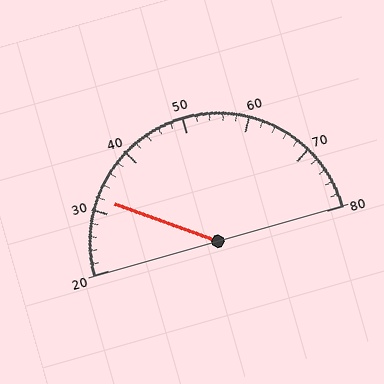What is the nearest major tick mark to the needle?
The nearest major tick mark is 30.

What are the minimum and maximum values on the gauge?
The gauge ranges from 20 to 80.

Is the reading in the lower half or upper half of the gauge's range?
The reading is in the lower half of the range (20 to 80).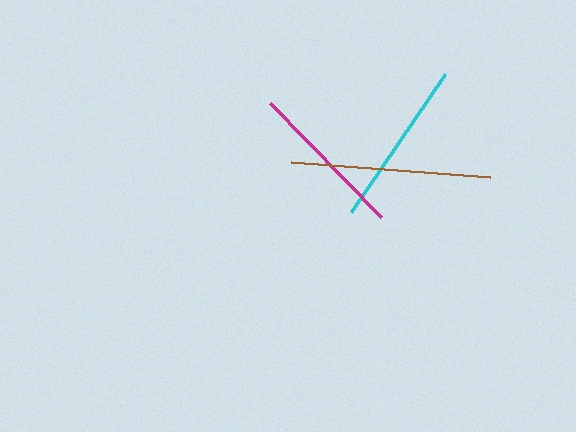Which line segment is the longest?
The brown line is the longest at approximately 200 pixels.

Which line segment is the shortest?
The magenta line is the shortest at approximately 159 pixels.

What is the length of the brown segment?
The brown segment is approximately 200 pixels long.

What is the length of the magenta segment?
The magenta segment is approximately 159 pixels long.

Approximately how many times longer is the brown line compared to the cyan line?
The brown line is approximately 1.2 times the length of the cyan line.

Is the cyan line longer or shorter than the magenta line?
The cyan line is longer than the magenta line.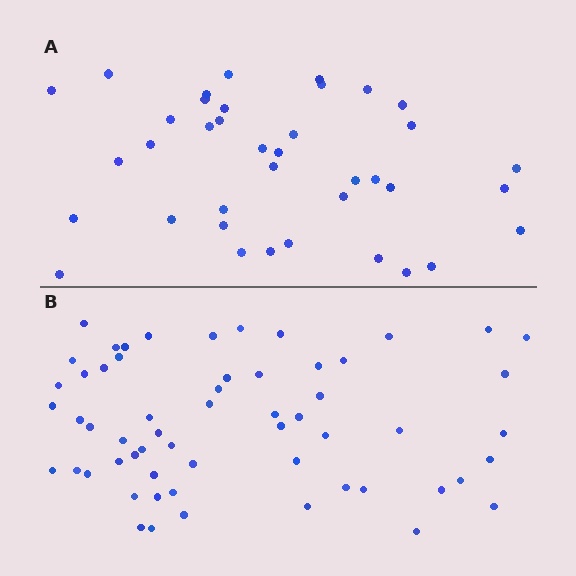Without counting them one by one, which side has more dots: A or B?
Region B (the bottom region) has more dots.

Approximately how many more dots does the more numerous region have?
Region B has approximately 20 more dots than region A.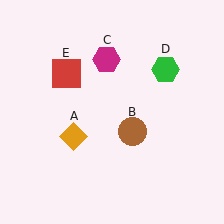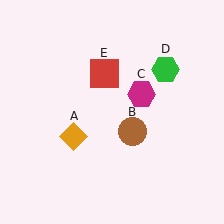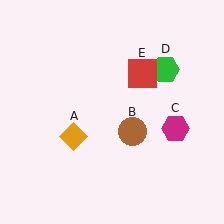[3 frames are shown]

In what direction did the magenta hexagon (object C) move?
The magenta hexagon (object C) moved down and to the right.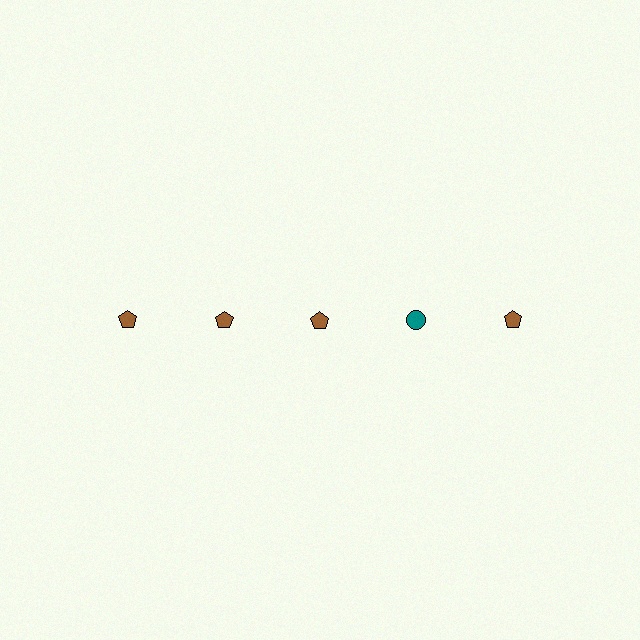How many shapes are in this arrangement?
There are 5 shapes arranged in a grid pattern.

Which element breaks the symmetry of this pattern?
The teal circle in the top row, second from right column breaks the symmetry. All other shapes are brown pentagons.